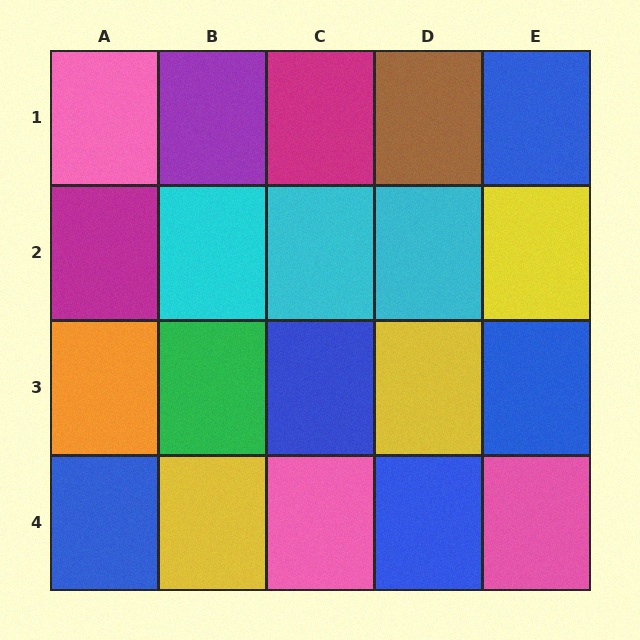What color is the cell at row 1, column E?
Blue.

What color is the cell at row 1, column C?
Magenta.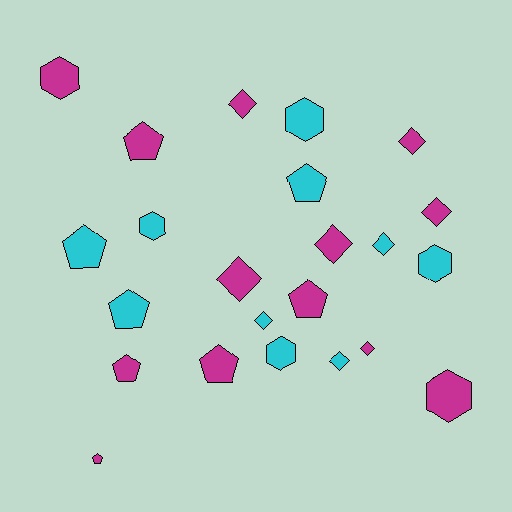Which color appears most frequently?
Magenta, with 13 objects.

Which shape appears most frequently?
Diamond, with 9 objects.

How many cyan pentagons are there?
There are 3 cyan pentagons.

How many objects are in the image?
There are 23 objects.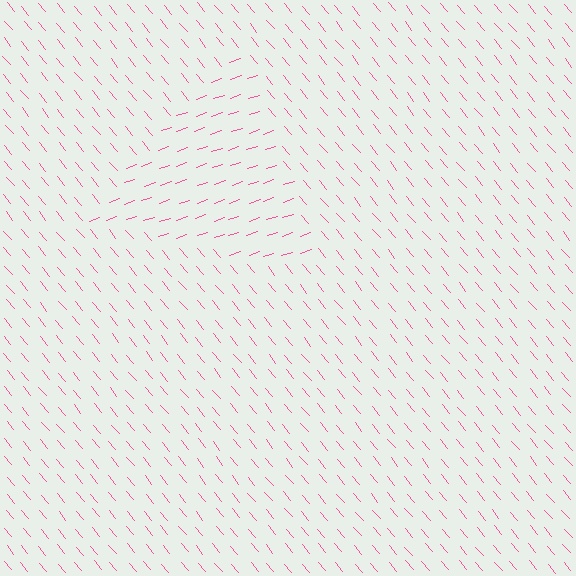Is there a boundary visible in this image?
Yes, there is a texture boundary formed by a change in line orientation.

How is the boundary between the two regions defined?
The boundary is defined purely by a change in line orientation (approximately 70 degrees difference). All lines are the same color and thickness.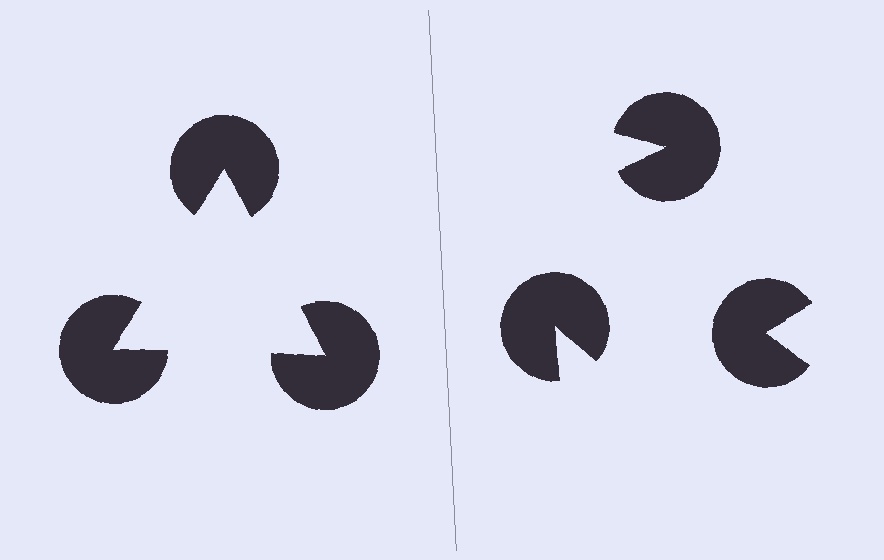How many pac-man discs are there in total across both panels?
6 — 3 on each side.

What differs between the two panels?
The pac-man discs are positioned identically on both sides; only the wedge orientations differ. On the left they align to a triangle; on the right they are misaligned.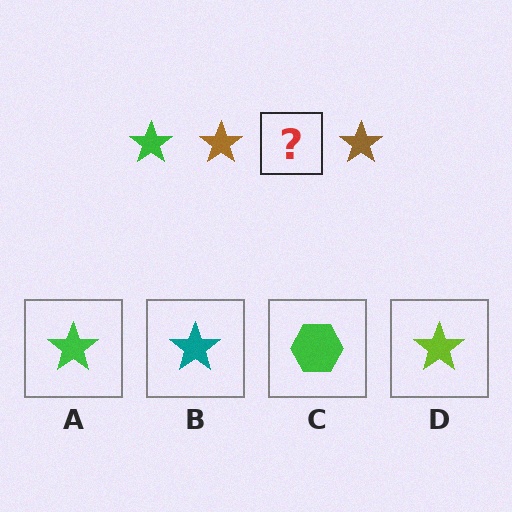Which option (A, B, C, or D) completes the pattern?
A.